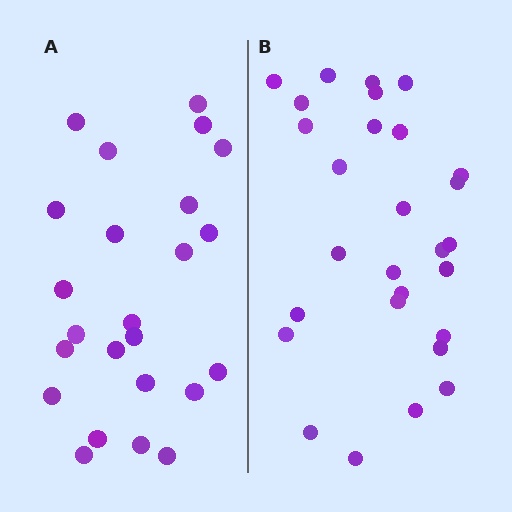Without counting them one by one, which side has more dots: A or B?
Region B (the right region) has more dots.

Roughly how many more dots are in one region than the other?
Region B has about 4 more dots than region A.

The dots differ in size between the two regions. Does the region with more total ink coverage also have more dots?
No. Region A has more total ink coverage because its dots are larger, but region B actually contains more individual dots. Total area can be misleading — the number of items is what matters here.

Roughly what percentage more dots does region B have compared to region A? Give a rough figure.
About 15% more.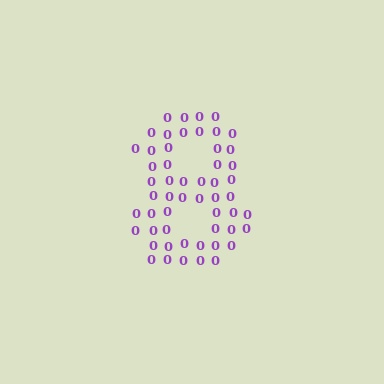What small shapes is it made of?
It is made of small digit 0's.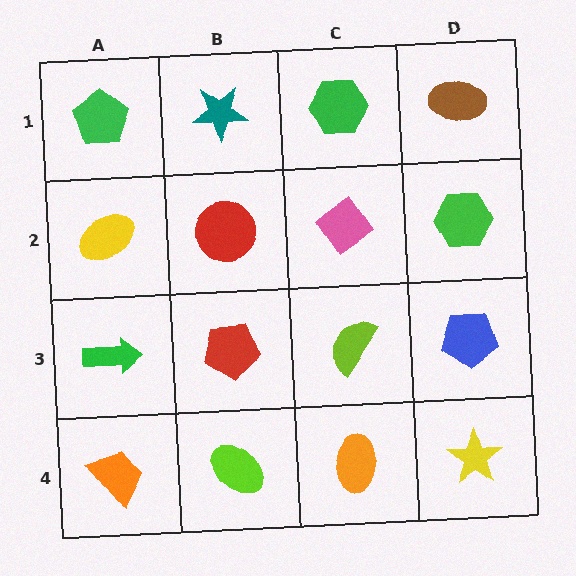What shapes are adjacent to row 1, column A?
A yellow ellipse (row 2, column A), a teal star (row 1, column B).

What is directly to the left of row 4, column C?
A lime ellipse.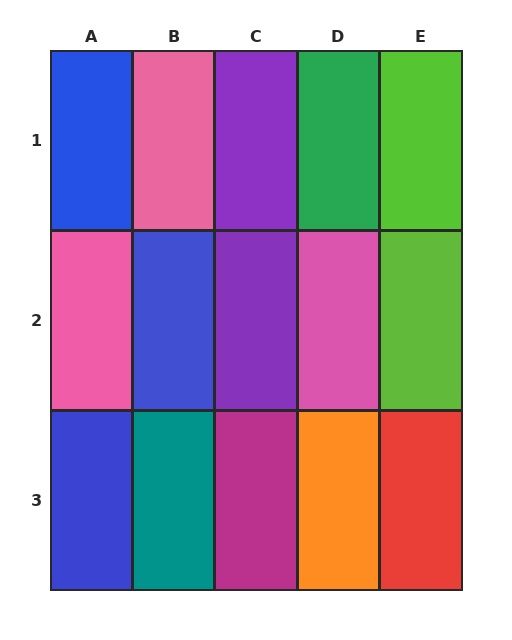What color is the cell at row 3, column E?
Red.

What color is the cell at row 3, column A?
Blue.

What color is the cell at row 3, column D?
Orange.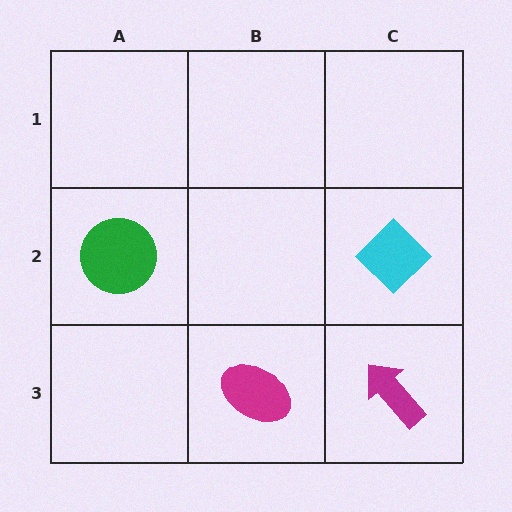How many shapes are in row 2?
2 shapes.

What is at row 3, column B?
A magenta ellipse.